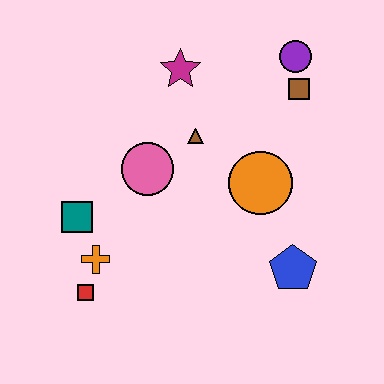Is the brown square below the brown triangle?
No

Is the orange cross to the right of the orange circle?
No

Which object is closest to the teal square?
The orange cross is closest to the teal square.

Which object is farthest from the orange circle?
The red square is farthest from the orange circle.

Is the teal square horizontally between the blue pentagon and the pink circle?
No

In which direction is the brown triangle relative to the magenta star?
The brown triangle is below the magenta star.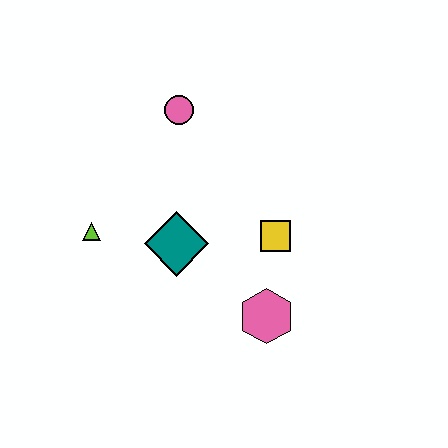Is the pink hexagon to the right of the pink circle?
Yes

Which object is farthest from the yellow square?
The lime triangle is farthest from the yellow square.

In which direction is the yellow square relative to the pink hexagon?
The yellow square is above the pink hexagon.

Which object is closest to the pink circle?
The teal diamond is closest to the pink circle.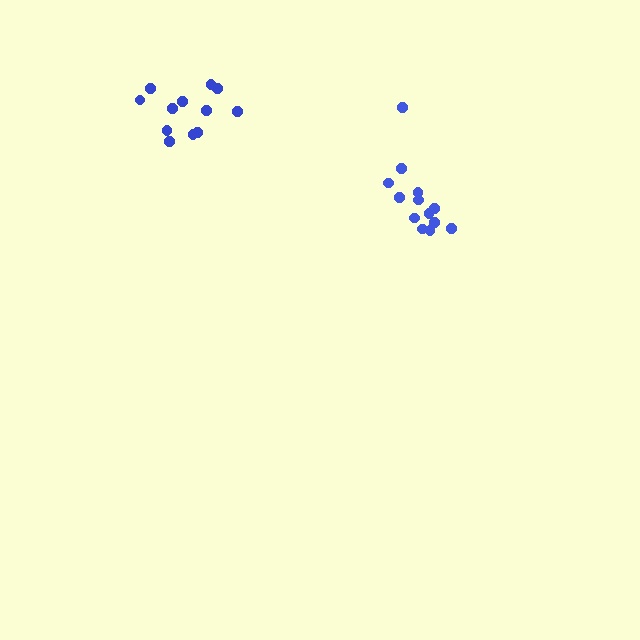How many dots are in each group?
Group 1: 13 dots, Group 2: 12 dots (25 total).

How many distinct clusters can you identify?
There are 2 distinct clusters.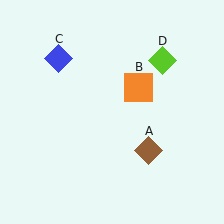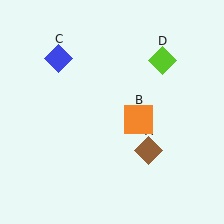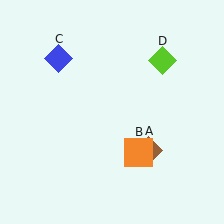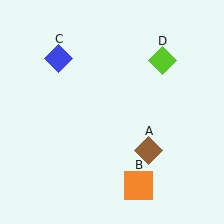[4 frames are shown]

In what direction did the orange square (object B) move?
The orange square (object B) moved down.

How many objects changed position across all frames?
1 object changed position: orange square (object B).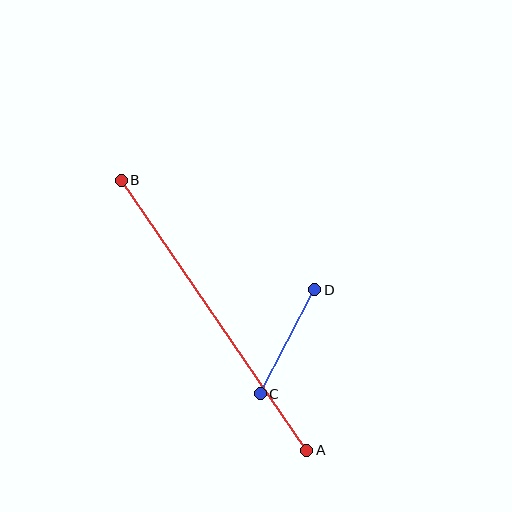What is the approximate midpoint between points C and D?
The midpoint is at approximately (287, 342) pixels.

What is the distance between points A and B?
The distance is approximately 327 pixels.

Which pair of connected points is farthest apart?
Points A and B are farthest apart.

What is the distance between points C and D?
The distance is approximately 118 pixels.